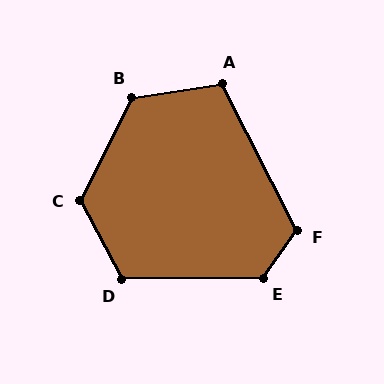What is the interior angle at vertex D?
Approximately 117 degrees (obtuse).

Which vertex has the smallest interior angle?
A, at approximately 109 degrees.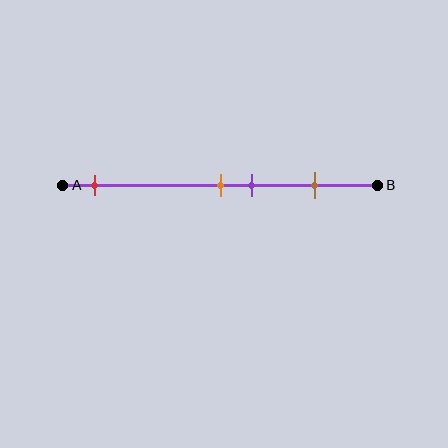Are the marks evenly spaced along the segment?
No, the marks are not evenly spaced.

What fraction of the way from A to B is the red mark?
The red mark is approximately 10% (0.1) of the way from A to B.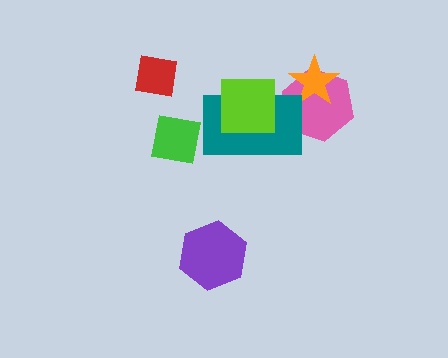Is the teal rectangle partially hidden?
Yes, it is partially covered by another shape.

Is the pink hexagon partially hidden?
Yes, it is partially covered by another shape.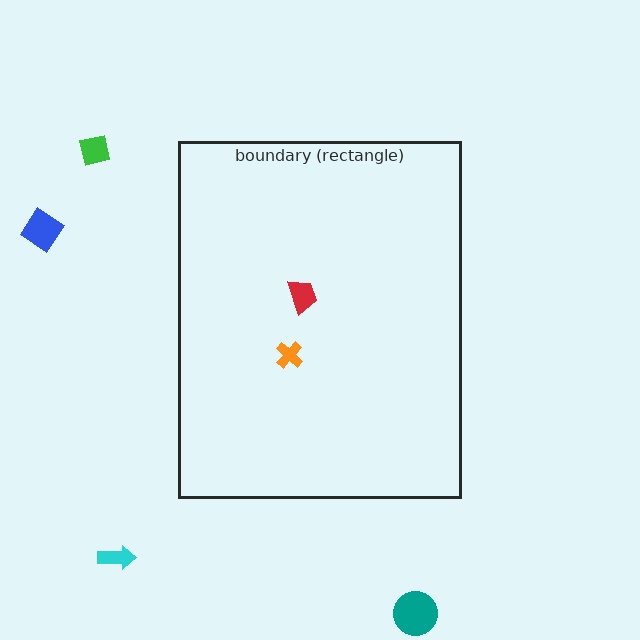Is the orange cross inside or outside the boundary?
Inside.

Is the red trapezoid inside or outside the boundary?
Inside.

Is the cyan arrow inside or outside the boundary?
Outside.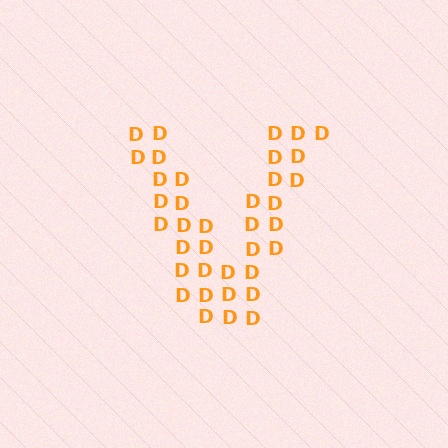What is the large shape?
The large shape is the letter V.